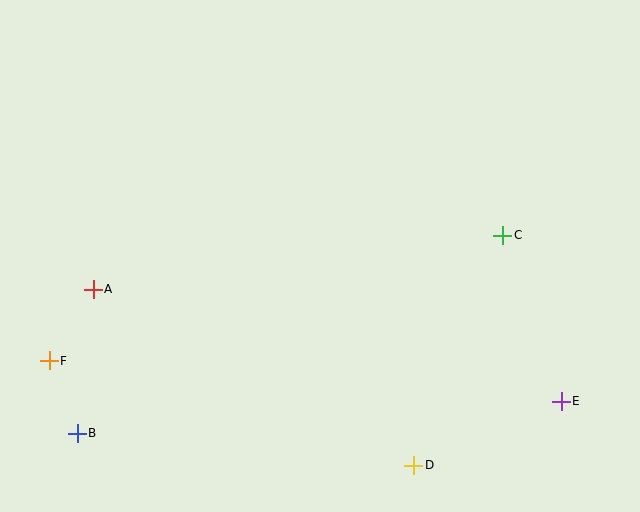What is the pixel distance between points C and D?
The distance between C and D is 246 pixels.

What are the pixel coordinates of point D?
Point D is at (414, 465).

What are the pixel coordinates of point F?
Point F is at (49, 361).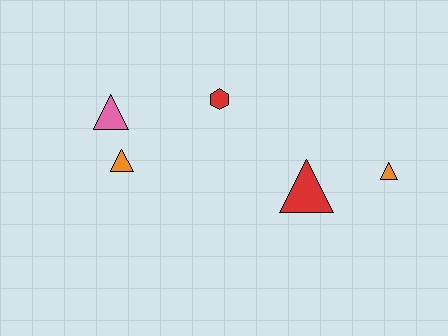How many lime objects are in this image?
There are no lime objects.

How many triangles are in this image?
There are 4 triangles.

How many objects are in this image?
There are 5 objects.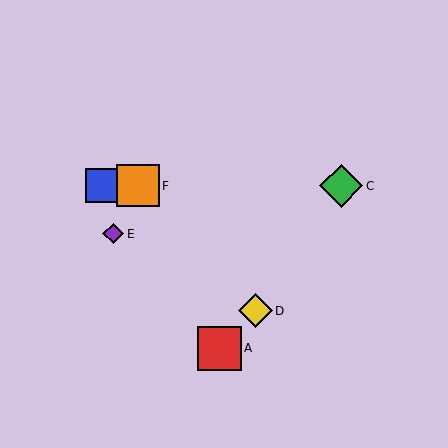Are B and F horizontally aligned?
Yes, both are at y≈186.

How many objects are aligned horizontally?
3 objects (B, C, F) are aligned horizontally.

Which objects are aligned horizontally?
Objects B, C, F are aligned horizontally.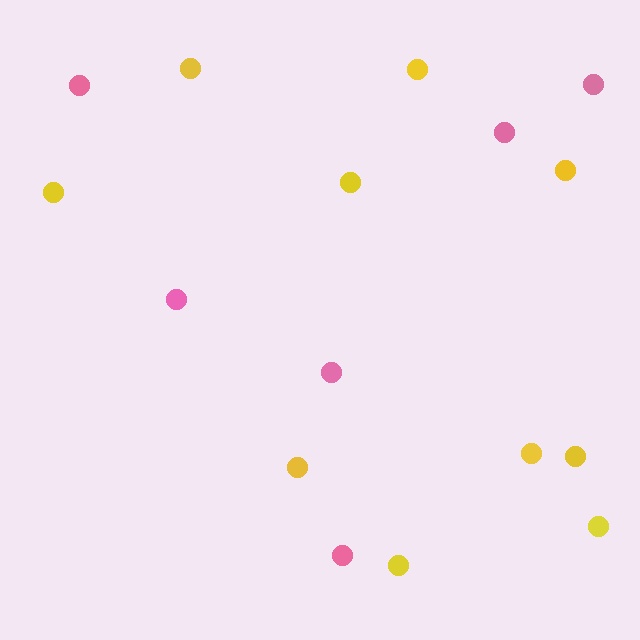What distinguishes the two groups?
There are 2 groups: one group of pink circles (6) and one group of yellow circles (10).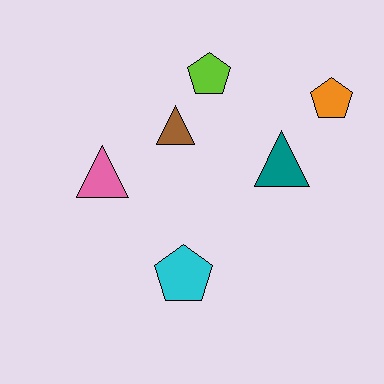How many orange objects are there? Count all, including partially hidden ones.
There is 1 orange object.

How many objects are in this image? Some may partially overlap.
There are 6 objects.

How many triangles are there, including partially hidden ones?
There are 3 triangles.